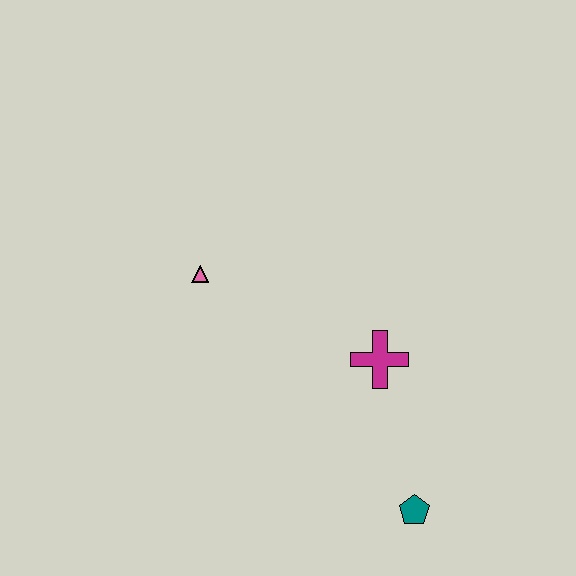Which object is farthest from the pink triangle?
The teal pentagon is farthest from the pink triangle.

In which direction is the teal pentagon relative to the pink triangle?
The teal pentagon is below the pink triangle.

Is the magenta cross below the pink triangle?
Yes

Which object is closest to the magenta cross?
The teal pentagon is closest to the magenta cross.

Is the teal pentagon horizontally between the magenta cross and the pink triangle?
No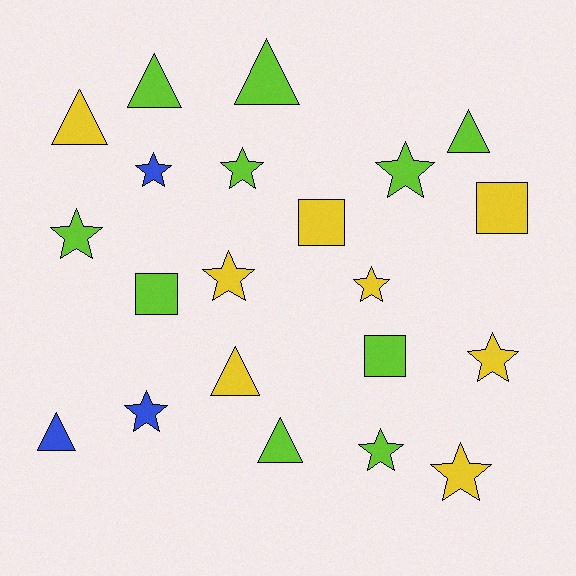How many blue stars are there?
There are 2 blue stars.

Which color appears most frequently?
Lime, with 10 objects.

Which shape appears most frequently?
Star, with 10 objects.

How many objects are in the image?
There are 21 objects.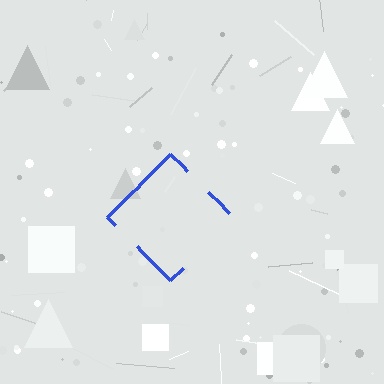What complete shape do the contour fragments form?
The contour fragments form a diamond.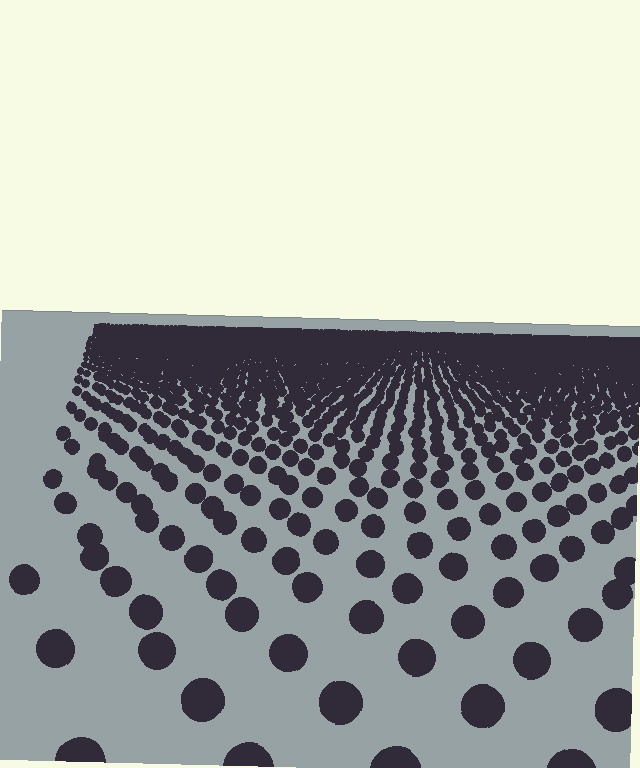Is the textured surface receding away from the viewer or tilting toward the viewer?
The surface is receding away from the viewer. Texture elements get smaller and denser toward the top.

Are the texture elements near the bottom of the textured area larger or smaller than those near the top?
Larger. Near the bottom, elements are closer to the viewer and appear at a bigger on-screen size.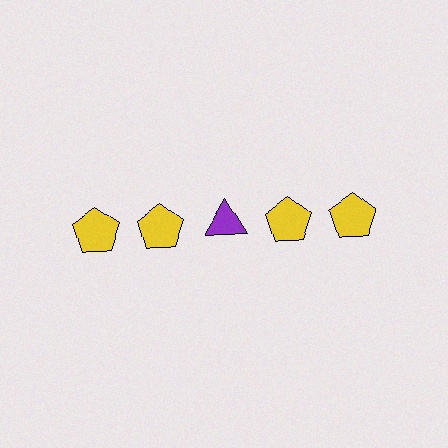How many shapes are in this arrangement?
There are 5 shapes arranged in a grid pattern.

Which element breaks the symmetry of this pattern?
The purple triangle in the top row, center column breaks the symmetry. All other shapes are yellow pentagons.